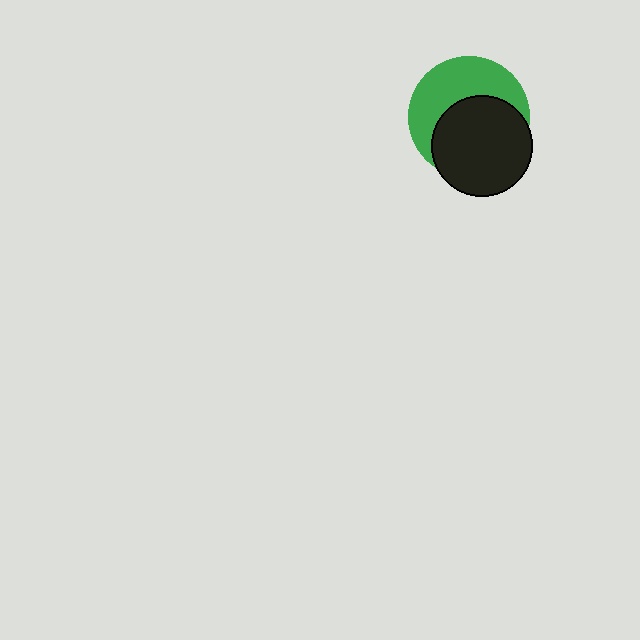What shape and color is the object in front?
The object in front is a black circle.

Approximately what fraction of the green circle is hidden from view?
Roughly 53% of the green circle is hidden behind the black circle.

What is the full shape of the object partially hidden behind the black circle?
The partially hidden object is a green circle.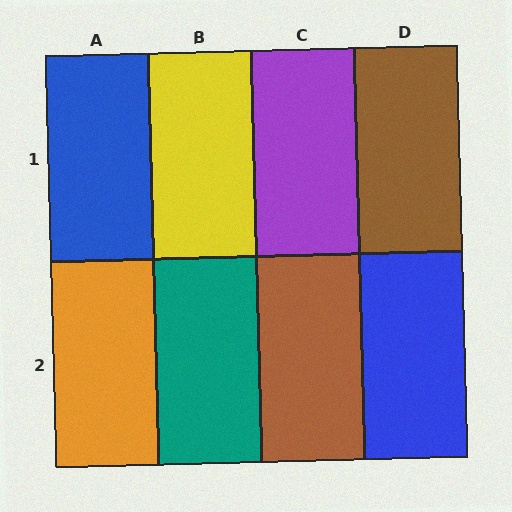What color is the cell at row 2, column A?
Orange.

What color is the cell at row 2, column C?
Brown.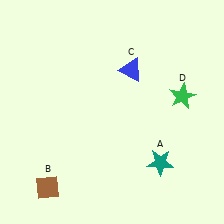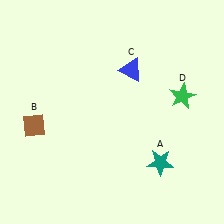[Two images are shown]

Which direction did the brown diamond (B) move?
The brown diamond (B) moved up.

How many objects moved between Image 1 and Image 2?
1 object moved between the two images.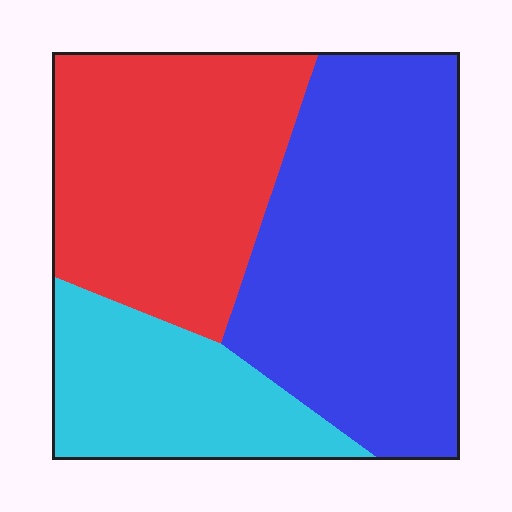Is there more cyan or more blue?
Blue.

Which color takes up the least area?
Cyan, at roughly 20%.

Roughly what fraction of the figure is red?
Red takes up about one third (1/3) of the figure.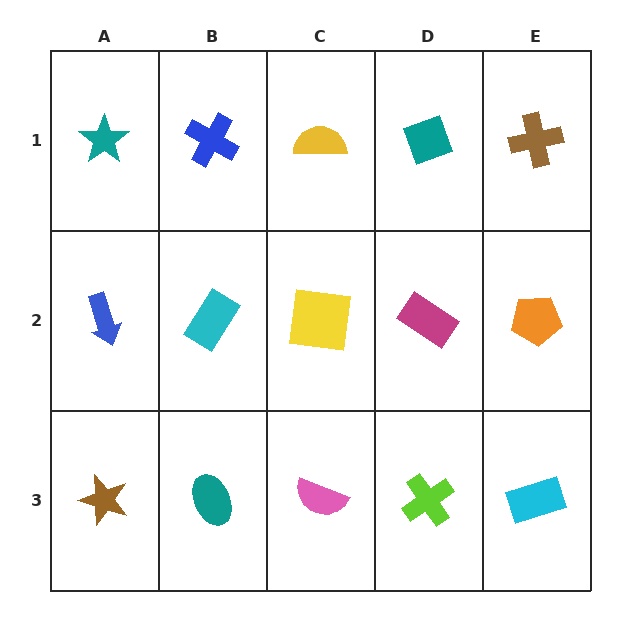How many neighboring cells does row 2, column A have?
3.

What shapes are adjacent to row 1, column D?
A magenta rectangle (row 2, column D), a yellow semicircle (row 1, column C), a brown cross (row 1, column E).